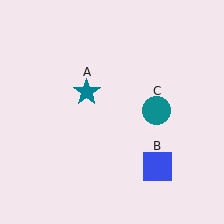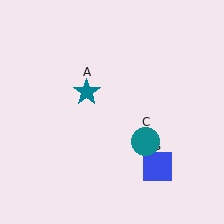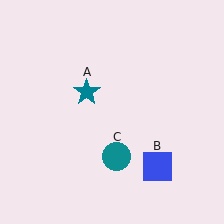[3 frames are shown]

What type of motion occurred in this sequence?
The teal circle (object C) rotated clockwise around the center of the scene.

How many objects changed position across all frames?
1 object changed position: teal circle (object C).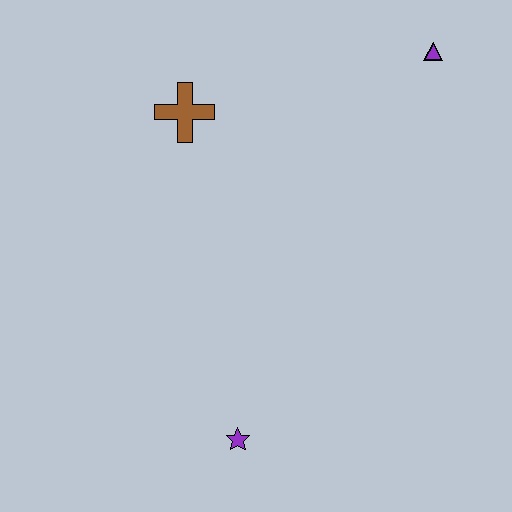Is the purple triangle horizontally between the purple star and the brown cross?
No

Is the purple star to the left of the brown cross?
No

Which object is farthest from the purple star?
The purple triangle is farthest from the purple star.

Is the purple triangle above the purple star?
Yes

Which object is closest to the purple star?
The brown cross is closest to the purple star.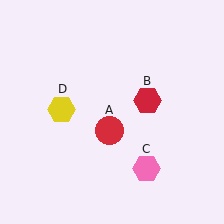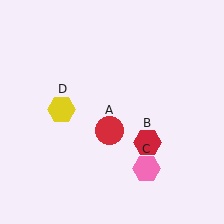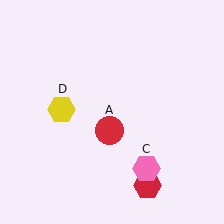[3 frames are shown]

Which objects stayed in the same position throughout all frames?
Red circle (object A) and pink hexagon (object C) and yellow hexagon (object D) remained stationary.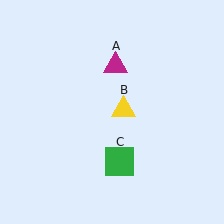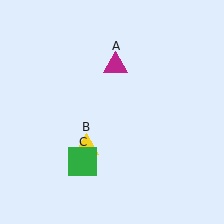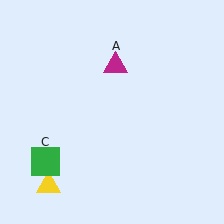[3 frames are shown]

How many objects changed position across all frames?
2 objects changed position: yellow triangle (object B), green square (object C).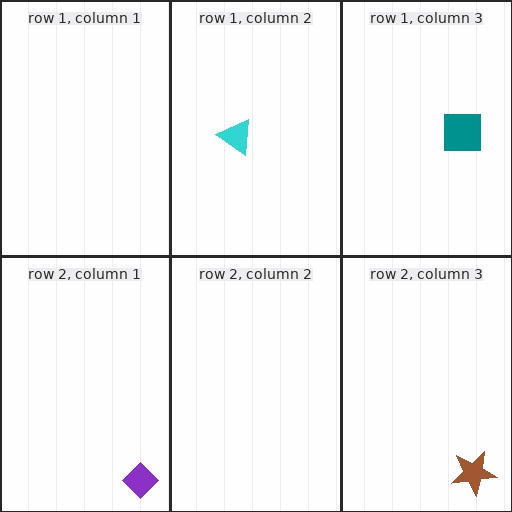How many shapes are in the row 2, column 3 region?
1.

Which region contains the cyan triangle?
The row 1, column 2 region.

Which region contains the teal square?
The row 1, column 3 region.